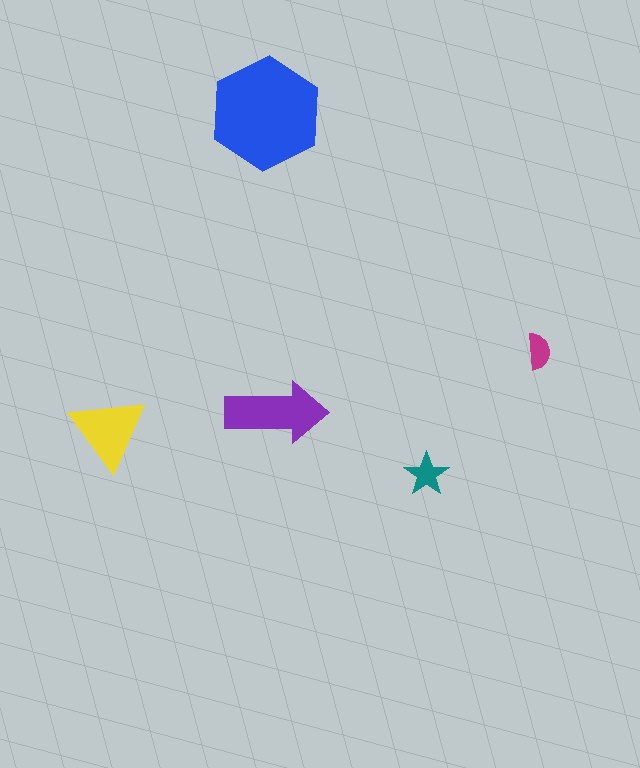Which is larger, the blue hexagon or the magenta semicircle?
The blue hexagon.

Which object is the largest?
The blue hexagon.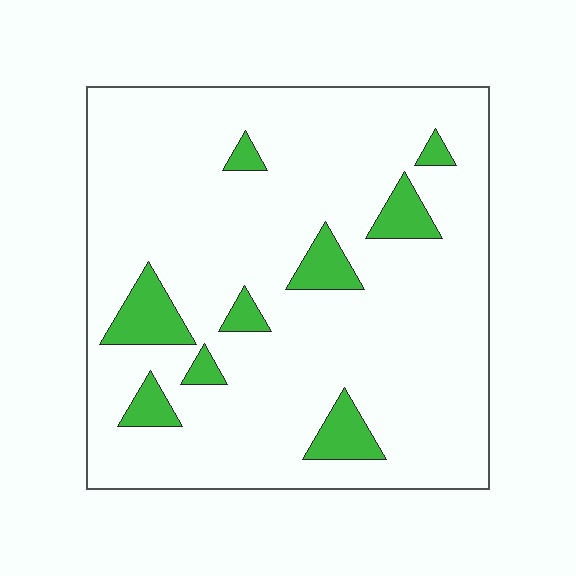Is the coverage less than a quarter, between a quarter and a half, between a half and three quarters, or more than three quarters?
Less than a quarter.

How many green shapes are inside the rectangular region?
9.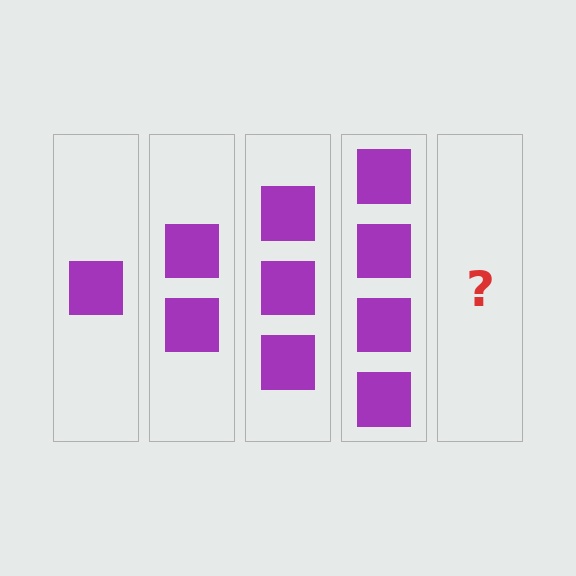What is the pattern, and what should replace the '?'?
The pattern is that each step adds one more square. The '?' should be 5 squares.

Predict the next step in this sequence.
The next step is 5 squares.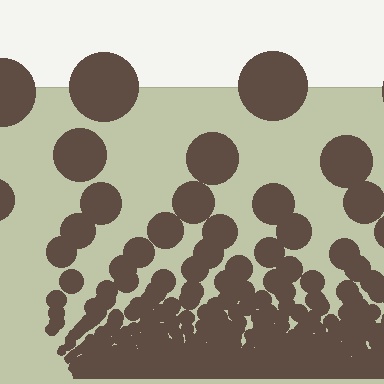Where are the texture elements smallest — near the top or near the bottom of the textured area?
Near the bottom.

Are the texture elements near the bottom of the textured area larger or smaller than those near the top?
Smaller. The gradient is inverted — elements near the bottom are smaller and denser.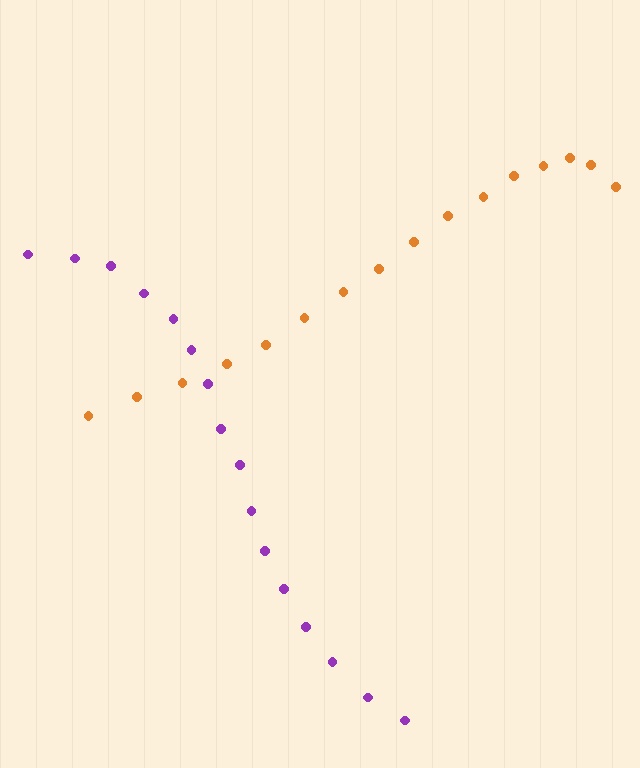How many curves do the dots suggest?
There are 2 distinct paths.